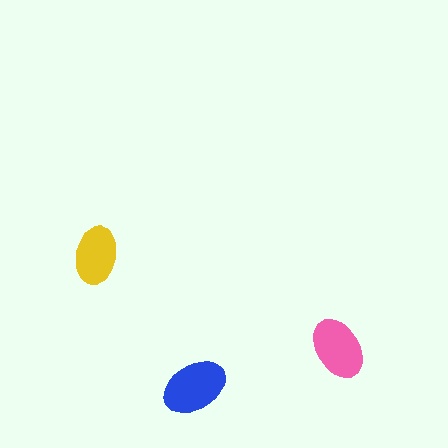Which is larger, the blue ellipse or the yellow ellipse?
The blue one.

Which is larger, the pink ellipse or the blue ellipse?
The blue one.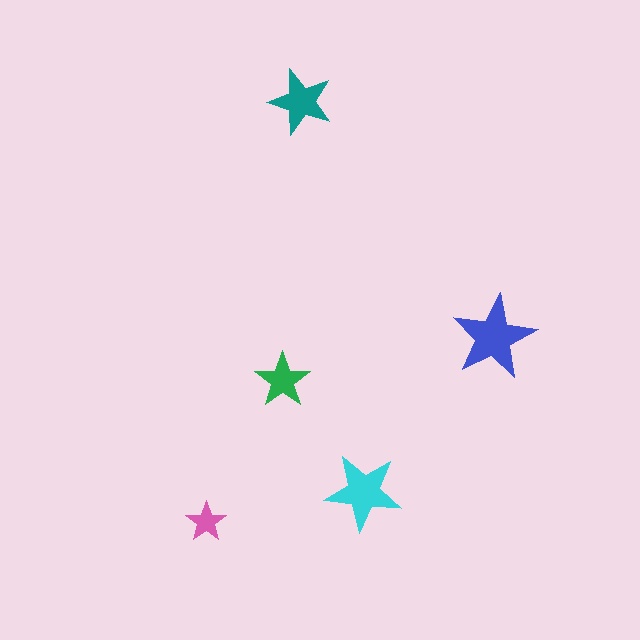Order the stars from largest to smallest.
the blue one, the cyan one, the teal one, the green one, the pink one.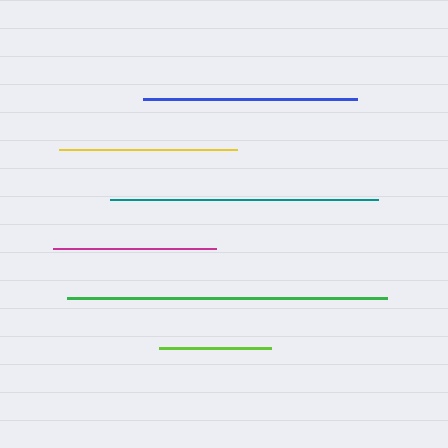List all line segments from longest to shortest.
From longest to shortest: green, teal, blue, yellow, magenta, lime.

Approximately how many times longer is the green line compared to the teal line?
The green line is approximately 1.2 times the length of the teal line.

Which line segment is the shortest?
The lime line is the shortest at approximately 113 pixels.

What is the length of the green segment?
The green segment is approximately 320 pixels long.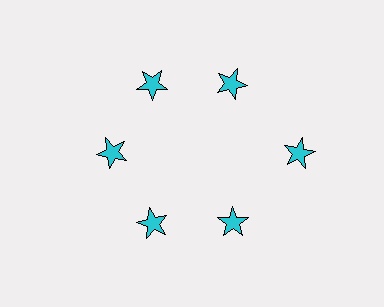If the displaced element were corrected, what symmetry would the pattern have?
It would have 6-fold rotational symmetry — the pattern would map onto itself every 60 degrees.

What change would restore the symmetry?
The symmetry would be restored by moving it inward, back onto the ring so that all 6 stars sit at equal angles and equal distance from the center.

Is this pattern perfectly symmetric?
No. The 6 cyan stars are arranged in a ring, but one element near the 3 o'clock position is pushed outward from the center, breaking the 6-fold rotational symmetry.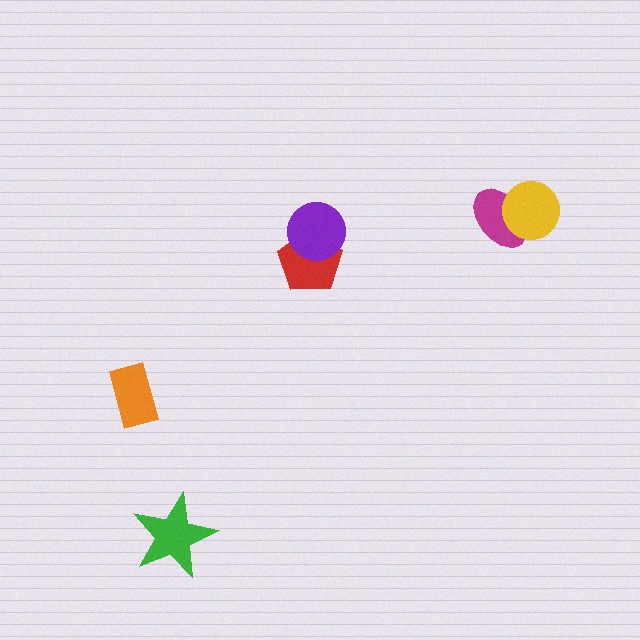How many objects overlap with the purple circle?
1 object overlaps with the purple circle.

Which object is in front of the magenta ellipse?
The yellow circle is in front of the magenta ellipse.